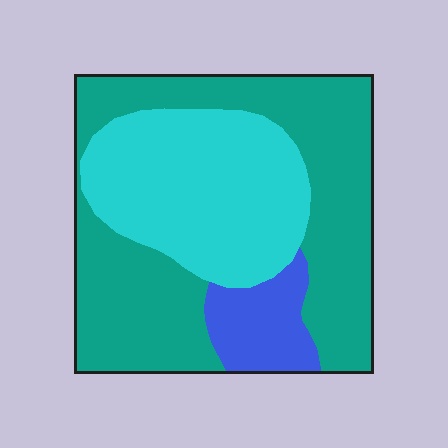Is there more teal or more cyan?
Teal.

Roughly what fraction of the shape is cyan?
Cyan covers roughly 35% of the shape.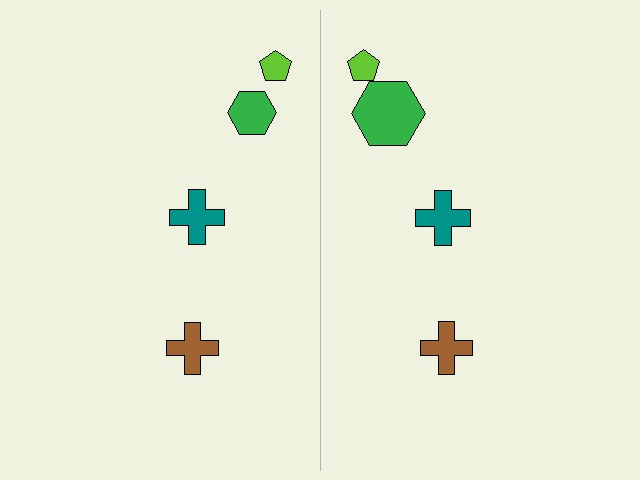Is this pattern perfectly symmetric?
No, the pattern is not perfectly symmetric. The green hexagon on the right side has a different size than its mirror counterpart.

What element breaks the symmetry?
The green hexagon on the right side has a different size than its mirror counterpart.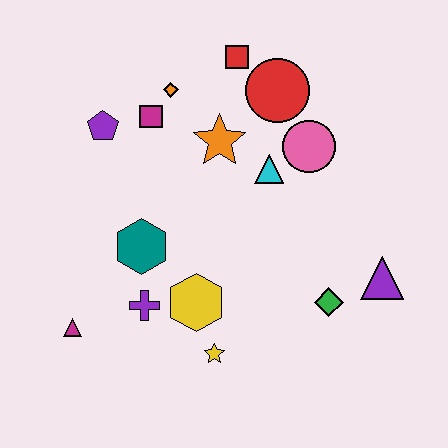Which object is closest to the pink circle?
The cyan triangle is closest to the pink circle.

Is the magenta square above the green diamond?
Yes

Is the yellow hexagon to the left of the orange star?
Yes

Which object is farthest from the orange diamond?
The purple triangle is farthest from the orange diamond.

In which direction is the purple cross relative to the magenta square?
The purple cross is below the magenta square.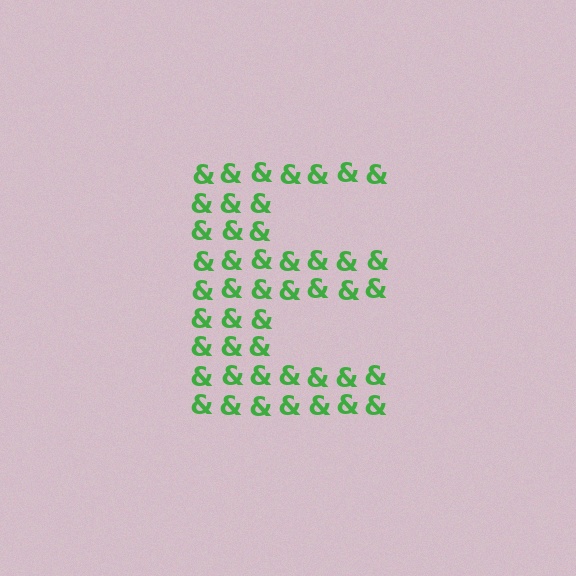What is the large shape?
The large shape is the letter E.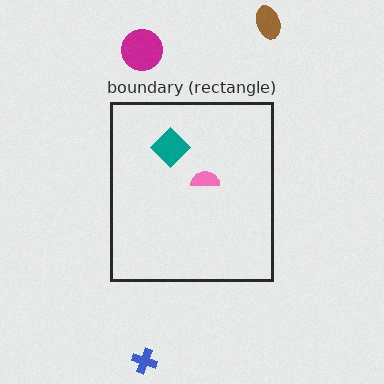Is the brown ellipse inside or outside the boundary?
Outside.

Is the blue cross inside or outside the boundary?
Outside.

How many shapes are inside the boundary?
2 inside, 3 outside.